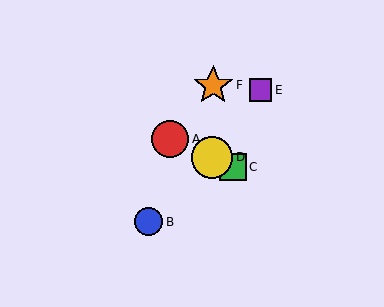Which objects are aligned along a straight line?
Objects A, C, D are aligned along a straight line.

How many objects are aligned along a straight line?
3 objects (A, C, D) are aligned along a straight line.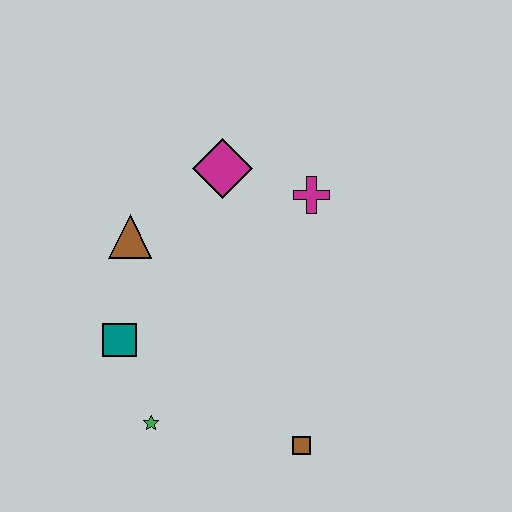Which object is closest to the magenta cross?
The magenta diamond is closest to the magenta cross.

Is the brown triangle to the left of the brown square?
Yes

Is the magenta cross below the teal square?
No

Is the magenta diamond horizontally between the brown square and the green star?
Yes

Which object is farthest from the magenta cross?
The green star is farthest from the magenta cross.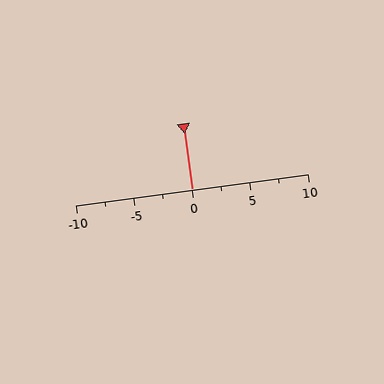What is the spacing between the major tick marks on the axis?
The major ticks are spaced 5 apart.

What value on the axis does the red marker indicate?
The marker indicates approximately 0.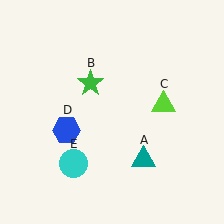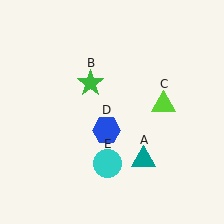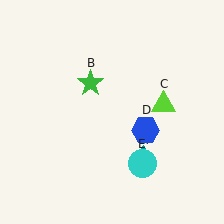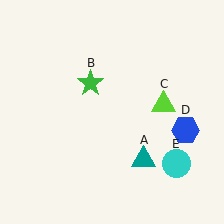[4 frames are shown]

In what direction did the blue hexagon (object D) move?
The blue hexagon (object D) moved right.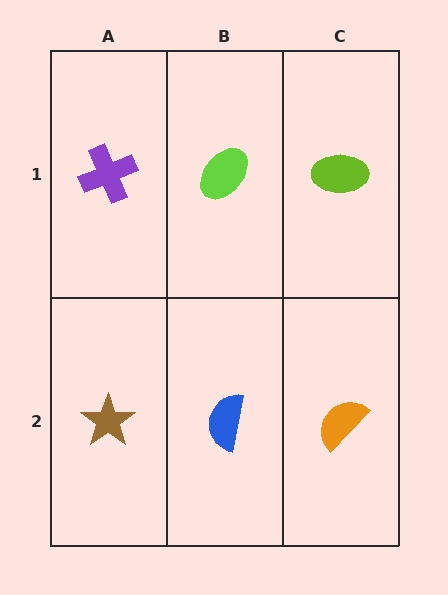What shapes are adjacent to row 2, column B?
A lime ellipse (row 1, column B), a brown star (row 2, column A), an orange semicircle (row 2, column C).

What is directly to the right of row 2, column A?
A blue semicircle.